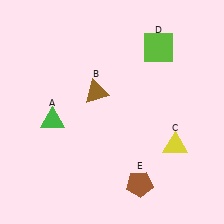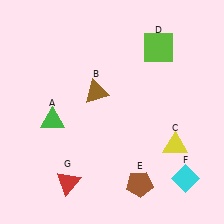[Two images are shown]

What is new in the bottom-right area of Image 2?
A cyan diamond (F) was added in the bottom-right area of Image 2.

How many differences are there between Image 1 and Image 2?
There are 2 differences between the two images.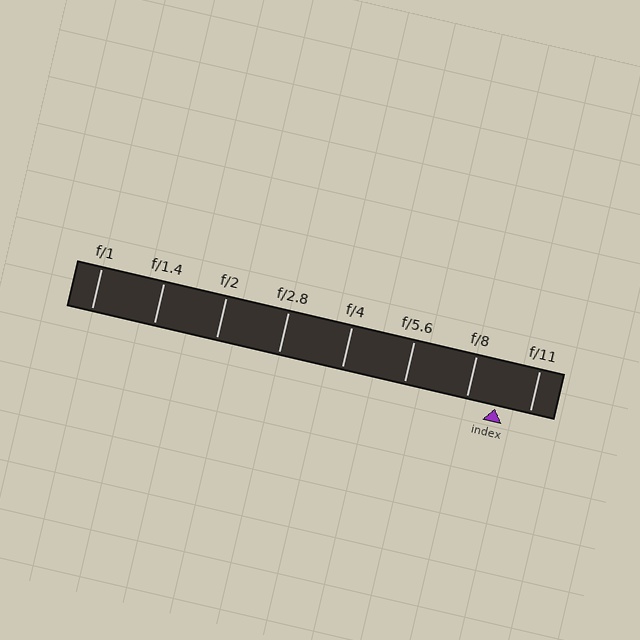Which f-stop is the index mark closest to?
The index mark is closest to f/8.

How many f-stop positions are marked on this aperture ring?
There are 8 f-stop positions marked.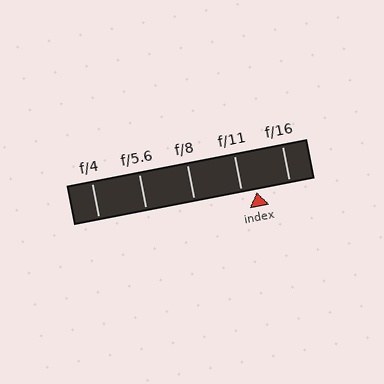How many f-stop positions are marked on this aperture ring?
There are 5 f-stop positions marked.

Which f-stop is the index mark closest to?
The index mark is closest to f/11.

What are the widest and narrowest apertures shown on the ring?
The widest aperture shown is f/4 and the narrowest is f/16.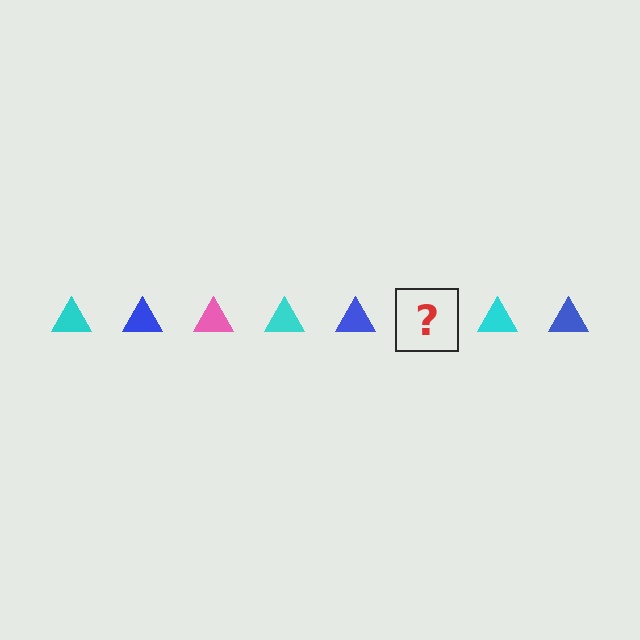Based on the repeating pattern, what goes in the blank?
The blank should be a pink triangle.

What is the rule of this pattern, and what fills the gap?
The rule is that the pattern cycles through cyan, blue, pink triangles. The gap should be filled with a pink triangle.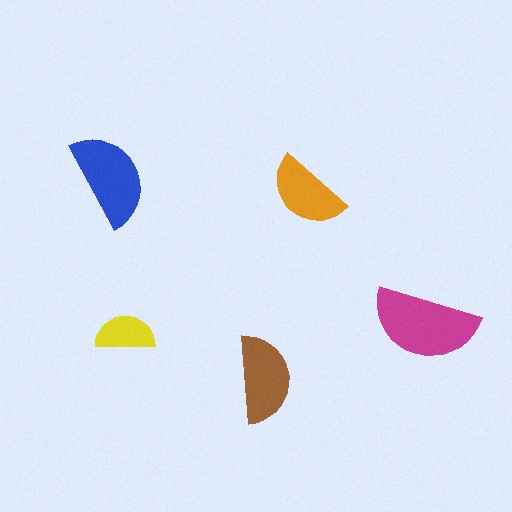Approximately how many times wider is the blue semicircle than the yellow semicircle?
About 1.5 times wider.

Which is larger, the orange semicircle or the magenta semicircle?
The magenta one.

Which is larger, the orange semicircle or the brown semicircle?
The brown one.